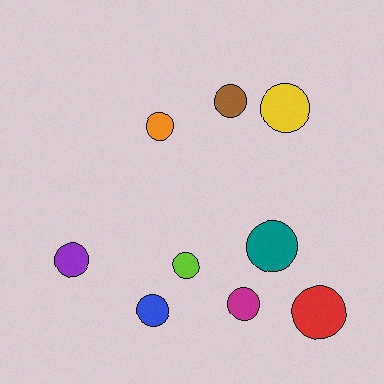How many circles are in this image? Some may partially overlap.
There are 9 circles.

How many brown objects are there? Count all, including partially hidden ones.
There is 1 brown object.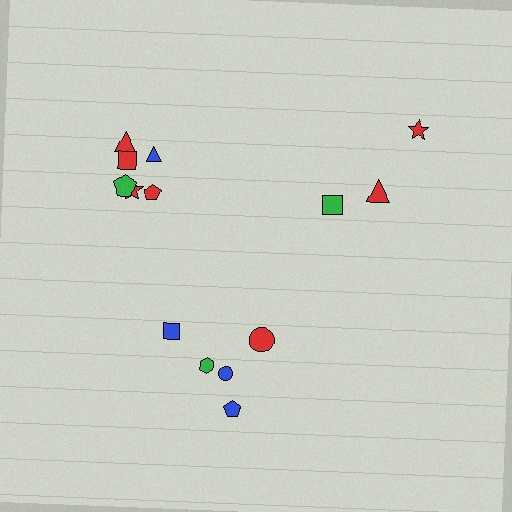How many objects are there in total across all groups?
There are 14 objects.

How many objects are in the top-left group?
There are 6 objects.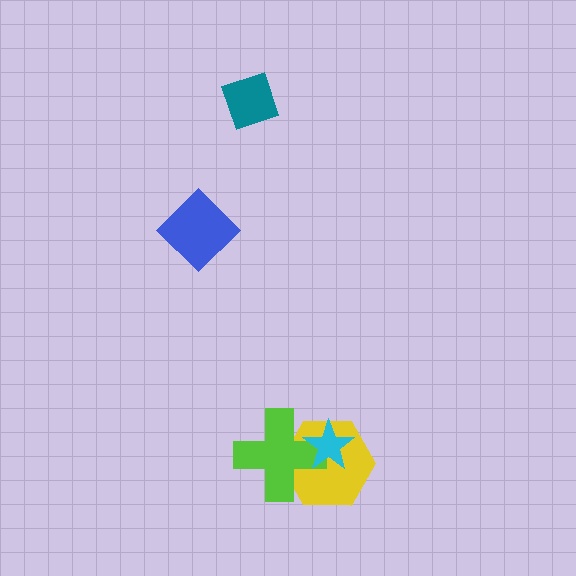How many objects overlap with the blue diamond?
0 objects overlap with the blue diamond.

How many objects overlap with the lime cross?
2 objects overlap with the lime cross.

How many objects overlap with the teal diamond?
0 objects overlap with the teal diamond.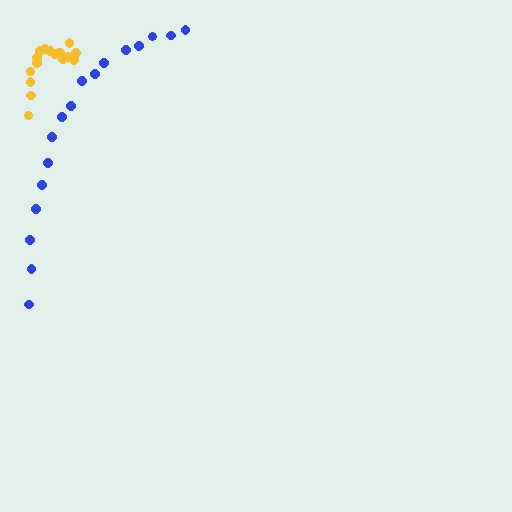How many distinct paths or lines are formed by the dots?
There are 2 distinct paths.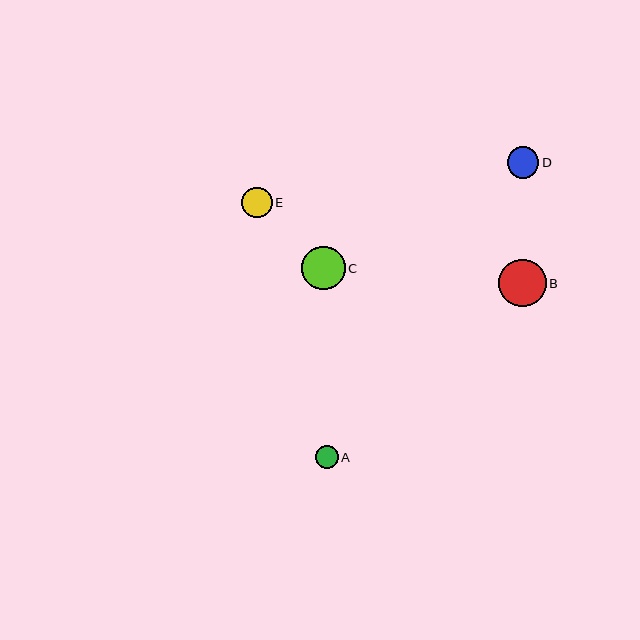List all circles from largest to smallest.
From largest to smallest: B, C, D, E, A.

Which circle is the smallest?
Circle A is the smallest with a size of approximately 23 pixels.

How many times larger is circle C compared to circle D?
Circle C is approximately 1.4 times the size of circle D.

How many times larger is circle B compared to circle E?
Circle B is approximately 1.6 times the size of circle E.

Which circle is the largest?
Circle B is the largest with a size of approximately 48 pixels.